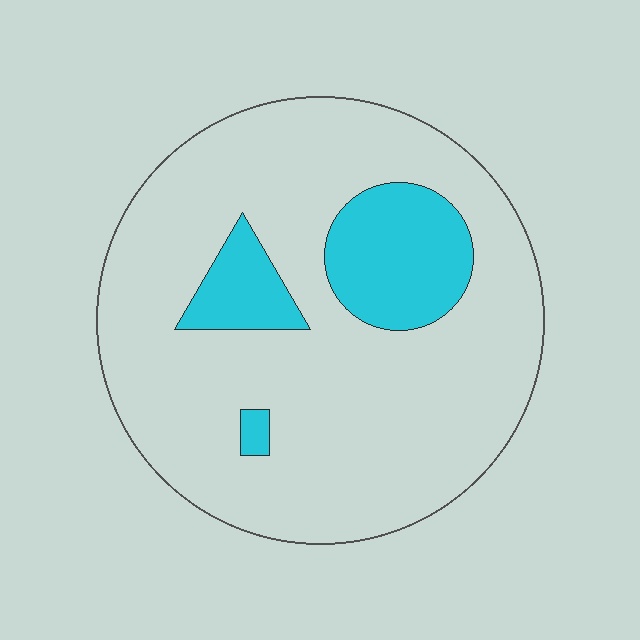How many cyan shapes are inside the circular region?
3.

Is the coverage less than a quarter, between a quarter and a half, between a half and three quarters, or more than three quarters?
Less than a quarter.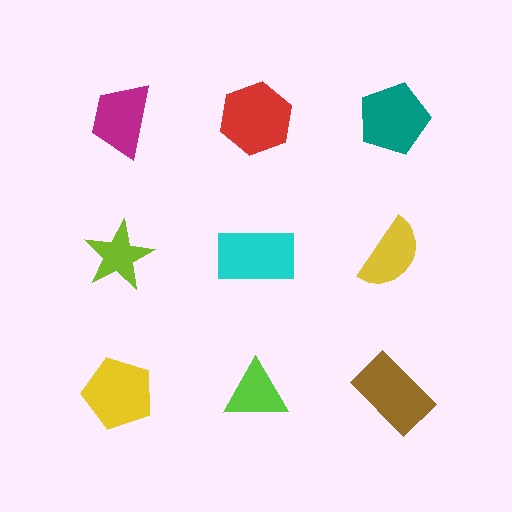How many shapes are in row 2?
3 shapes.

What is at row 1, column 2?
A red hexagon.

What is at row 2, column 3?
A yellow semicircle.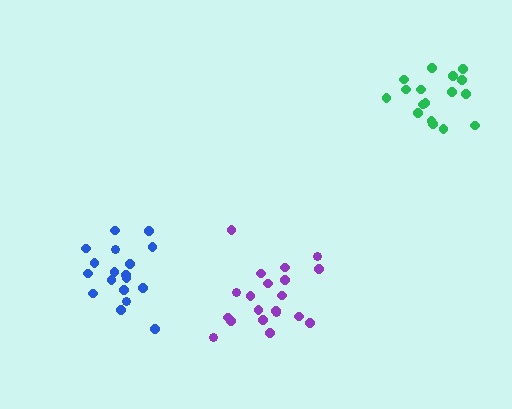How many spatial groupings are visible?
There are 3 spatial groupings.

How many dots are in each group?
Group 1: 20 dots, Group 2: 17 dots, Group 3: 18 dots (55 total).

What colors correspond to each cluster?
The clusters are colored: purple, green, blue.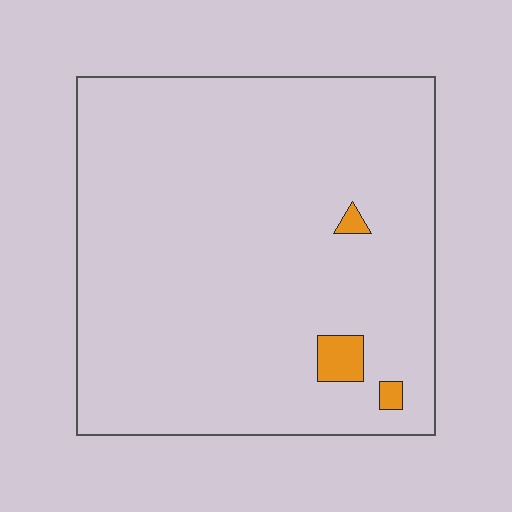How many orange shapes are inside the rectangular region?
3.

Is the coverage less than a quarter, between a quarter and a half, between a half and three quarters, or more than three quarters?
Less than a quarter.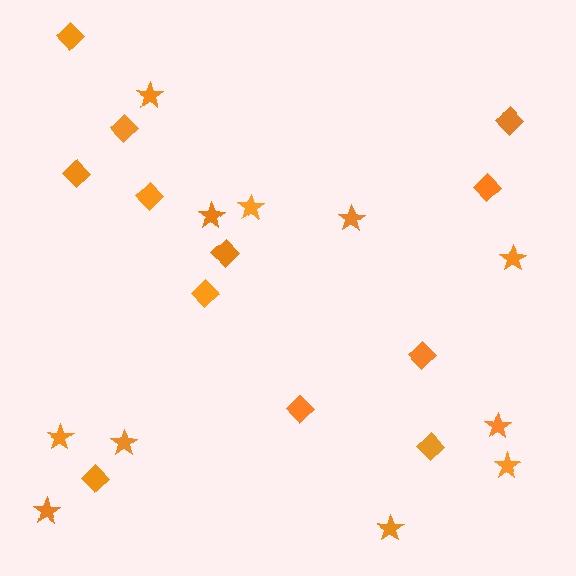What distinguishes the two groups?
There are 2 groups: one group of stars (11) and one group of diamonds (12).